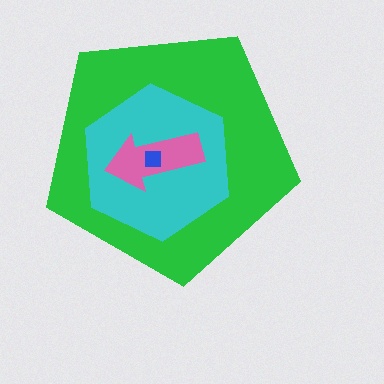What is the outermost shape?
The green pentagon.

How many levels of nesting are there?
4.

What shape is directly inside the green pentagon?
The cyan hexagon.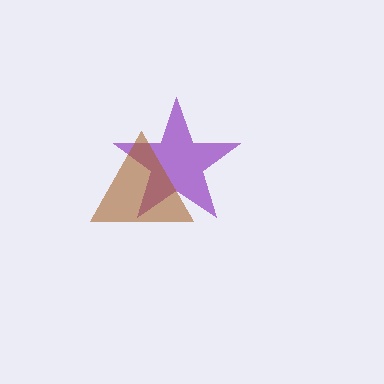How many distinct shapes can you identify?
There are 2 distinct shapes: a purple star, a brown triangle.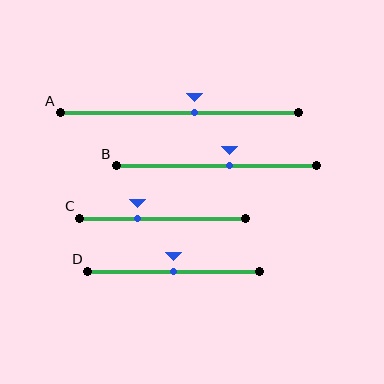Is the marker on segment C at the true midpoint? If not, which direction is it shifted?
No, the marker on segment C is shifted to the left by about 15% of the segment length.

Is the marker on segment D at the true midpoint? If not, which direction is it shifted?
Yes, the marker on segment D is at the true midpoint.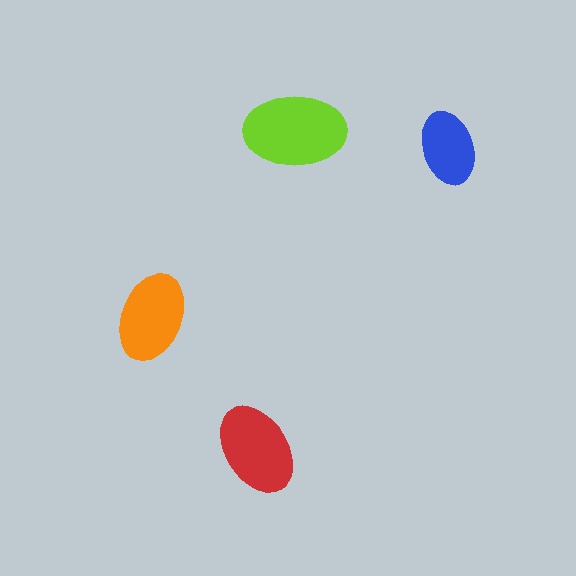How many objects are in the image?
There are 4 objects in the image.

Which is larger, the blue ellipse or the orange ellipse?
The orange one.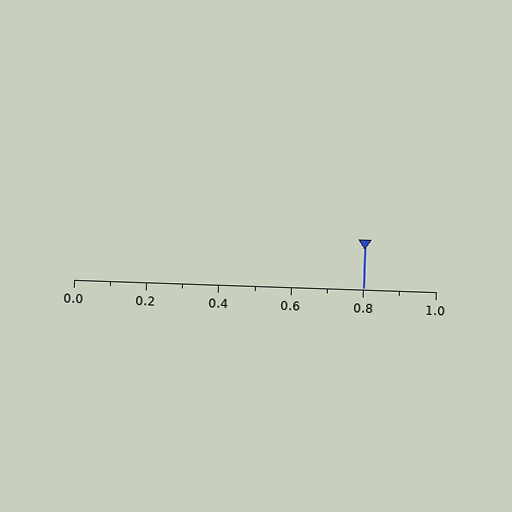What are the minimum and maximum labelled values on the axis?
The axis runs from 0.0 to 1.0.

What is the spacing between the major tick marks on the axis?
The major ticks are spaced 0.2 apart.